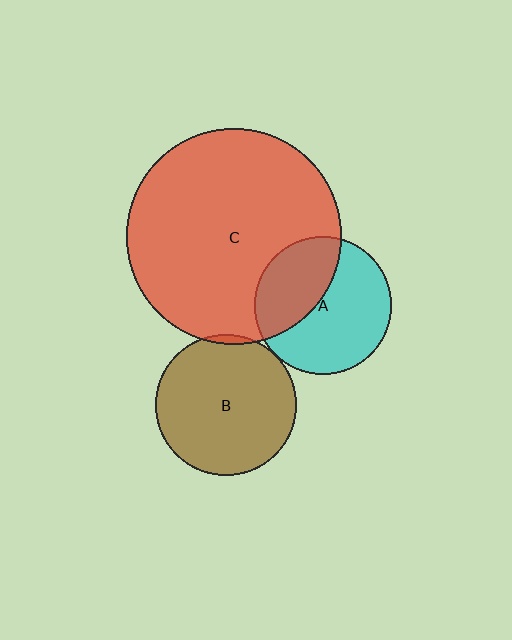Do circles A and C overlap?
Yes.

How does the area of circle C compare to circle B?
Approximately 2.3 times.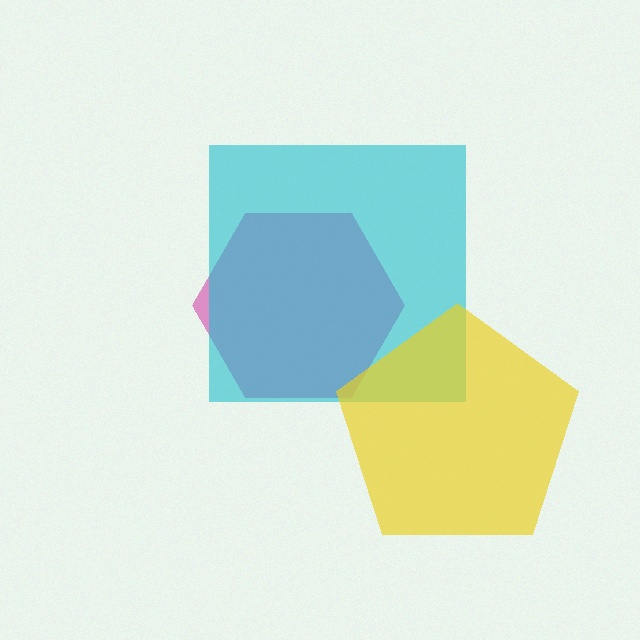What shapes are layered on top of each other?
The layered shapes are: a magenta hexagon, a cyan square, a yellow pentagon.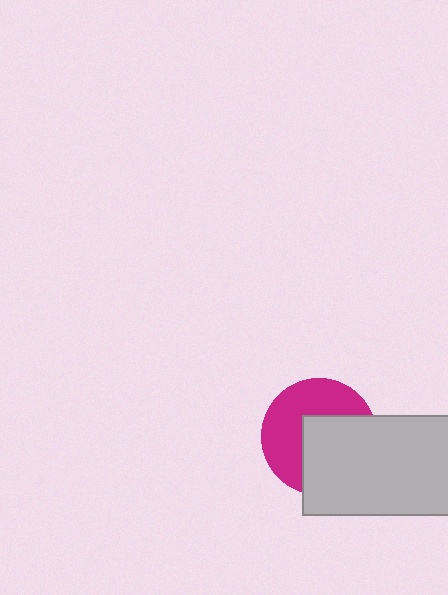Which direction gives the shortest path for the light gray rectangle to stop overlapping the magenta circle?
Moving toward the lower-right gives the shortest separation.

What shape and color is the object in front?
The object in front is a light gray rectangle.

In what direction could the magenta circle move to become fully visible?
The magenta circle could move toward the upper-left. That would shift it out from behind the light gray rectangle entirely.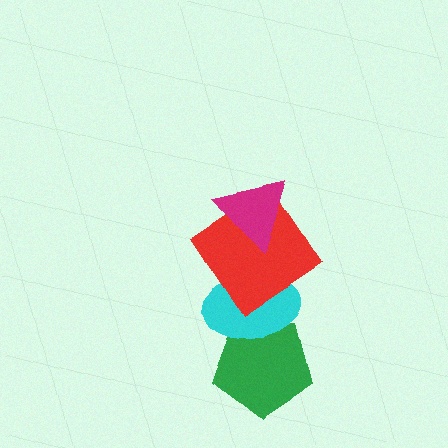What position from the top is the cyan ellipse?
The cyan ellipse is 3rd from the top.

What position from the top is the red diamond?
The red diamond is 2nd from the top.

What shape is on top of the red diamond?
The magenta triangle is on top of the red diamond.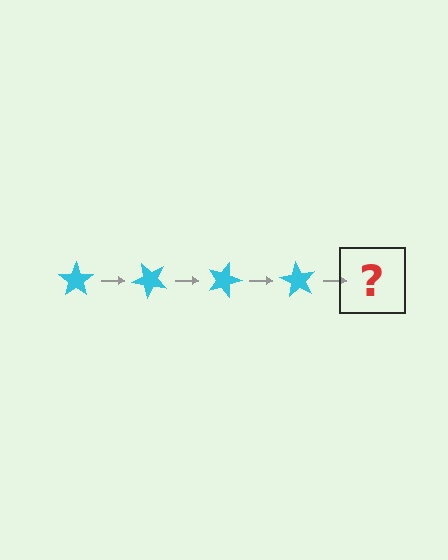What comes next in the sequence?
The next element should be a cyan star rotated 180 degrees.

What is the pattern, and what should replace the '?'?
The pattern is that the star rotates 45 degrees each step. The '?' should be a cyan star rotated 180 degrees.